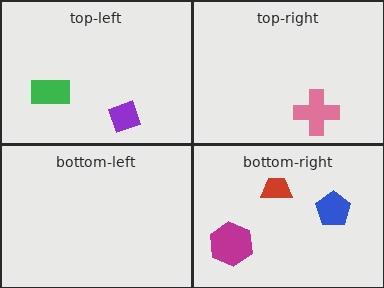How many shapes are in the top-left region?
2.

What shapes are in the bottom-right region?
The blue pentagon, the magenta hexagon, the red trapezoid.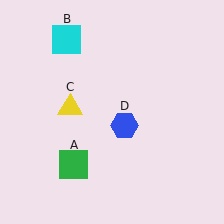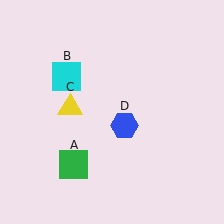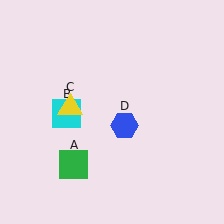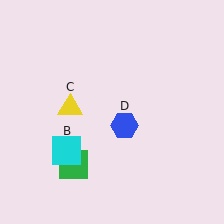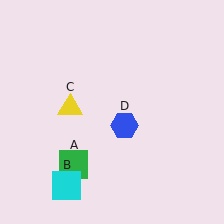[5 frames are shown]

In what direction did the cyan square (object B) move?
The cyan square (object B) moved down.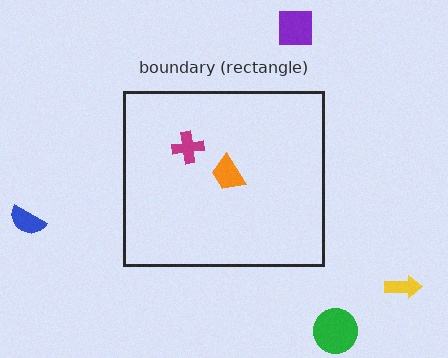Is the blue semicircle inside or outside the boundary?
Outside.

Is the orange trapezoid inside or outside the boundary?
Inside.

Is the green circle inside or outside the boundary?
Outside.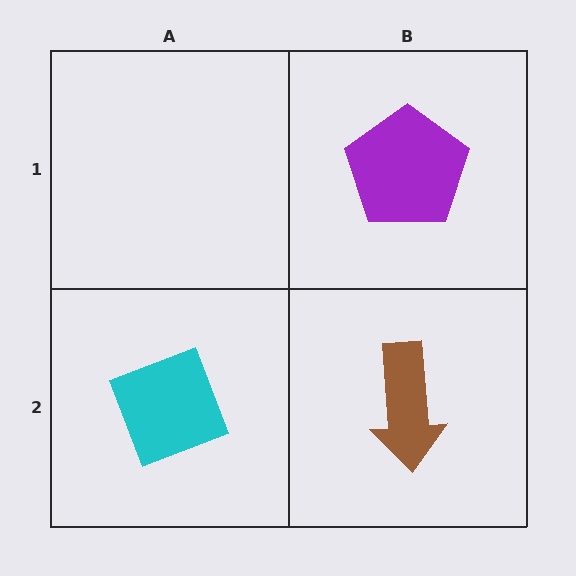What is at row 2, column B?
A brown arrow.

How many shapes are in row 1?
1 shape.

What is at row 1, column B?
A purple pentagon.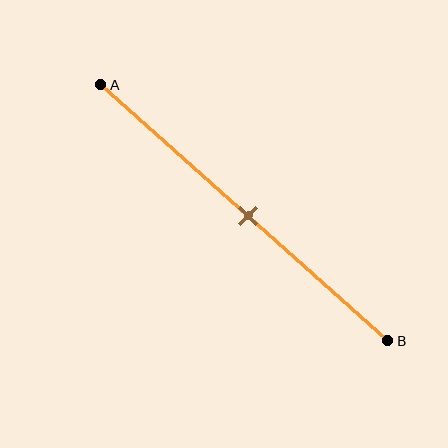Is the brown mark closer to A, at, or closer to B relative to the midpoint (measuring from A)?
The brown mark is approximately at the midpoint of segment AB.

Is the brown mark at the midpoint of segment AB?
Yes, the mark is approximately at the midpoint.